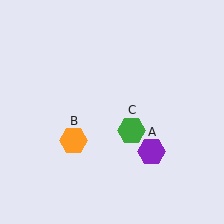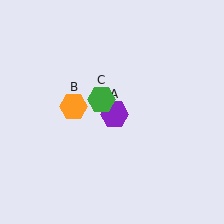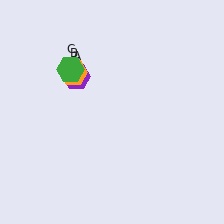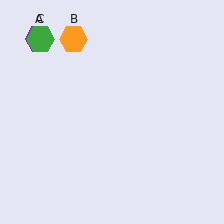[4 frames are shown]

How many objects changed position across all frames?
3 objects changed position: purple hexagon (object A), orange hexagon (object B), green hexagon (object C).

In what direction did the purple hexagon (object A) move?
The purple hexagon (object A) moved up and to the left.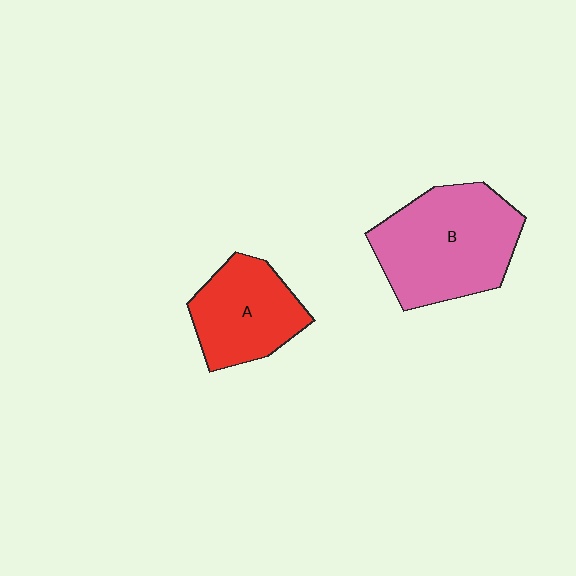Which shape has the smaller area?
Shape A (red).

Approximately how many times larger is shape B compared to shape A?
Approximately 1.5 times.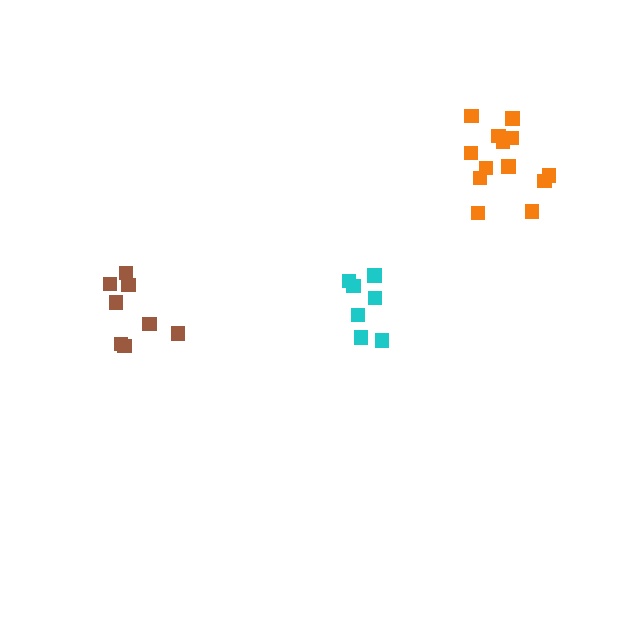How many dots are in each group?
Group 1: 7 dots, Group 2: 8 dots, Group 3: 13 dots (28 total).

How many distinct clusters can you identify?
There are 3 distinct clusters.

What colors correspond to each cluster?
The clusters are colored: cyan, brown, orange.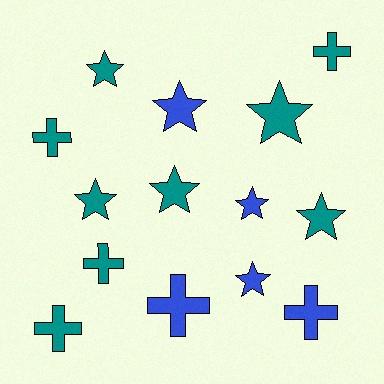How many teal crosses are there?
There are 4 teal crosses.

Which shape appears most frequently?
Star, with 8 objects.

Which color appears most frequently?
Teal, with 9 objects.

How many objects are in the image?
There are 14 objects.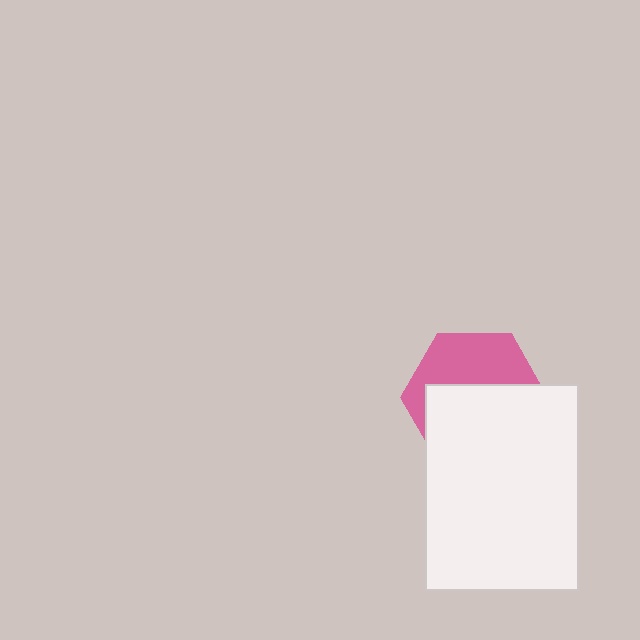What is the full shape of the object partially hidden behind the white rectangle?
The partially hidden object is a pink hexagon.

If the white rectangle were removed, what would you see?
You would see the complete pink hexagon.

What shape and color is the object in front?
The object in front is a white rectangle.